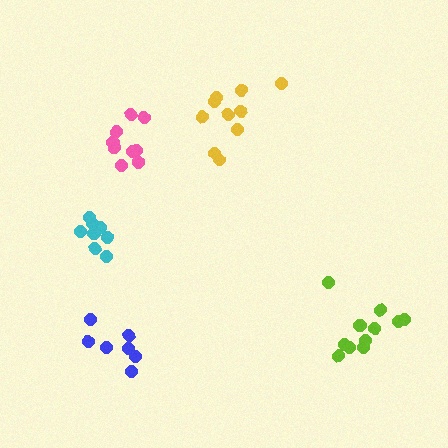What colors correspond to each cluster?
The clusters are colored: yellow, blue, lime, pink, cyan.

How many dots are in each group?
Group 1: 10 dots, Group 2: 7 dots, Group 3: 11 dots, Group 4: 10 dots, Group 5: 8 dots (46 total).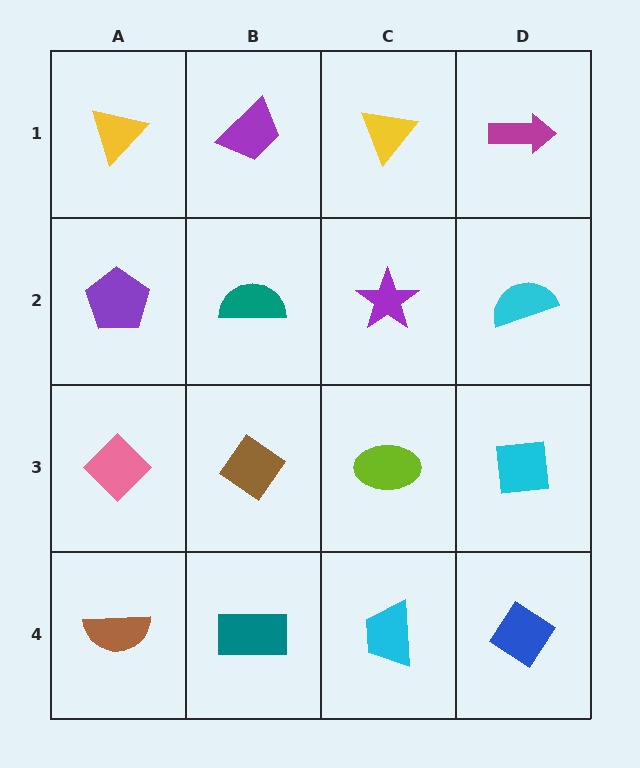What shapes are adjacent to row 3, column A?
A purple pentagon (row 2, column A), a brown semicircle (row 4, column A), a brown diamond (row 3, column B).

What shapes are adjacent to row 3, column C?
A purple star (row 2, column C), a cyan trapezoid (row 4, column C), a brown diamond (row 3, column B), a cyan square (row 3, column D).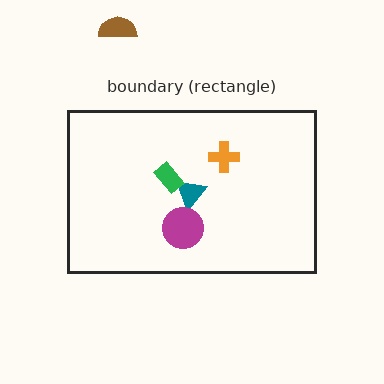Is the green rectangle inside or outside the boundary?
Inside.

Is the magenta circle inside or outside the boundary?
Inside.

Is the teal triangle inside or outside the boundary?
Inside.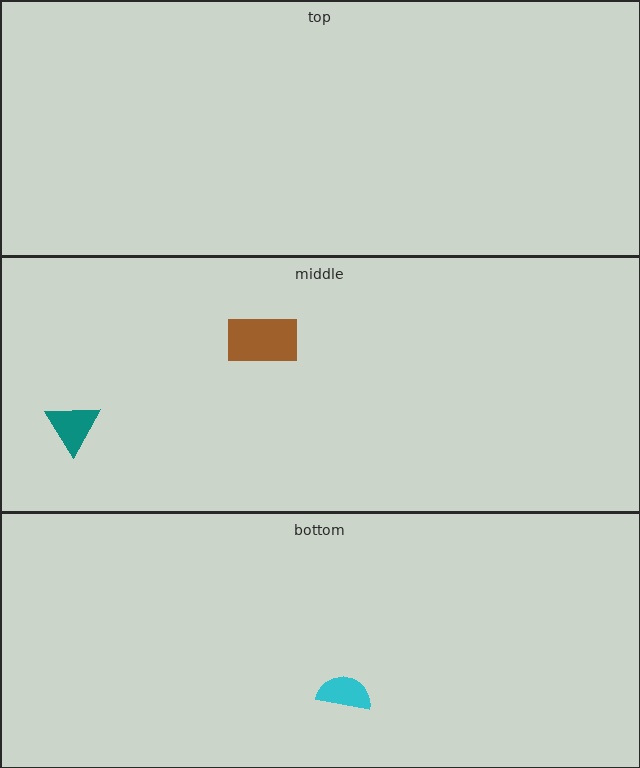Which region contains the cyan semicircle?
The bottom region.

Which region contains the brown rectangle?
The middle region.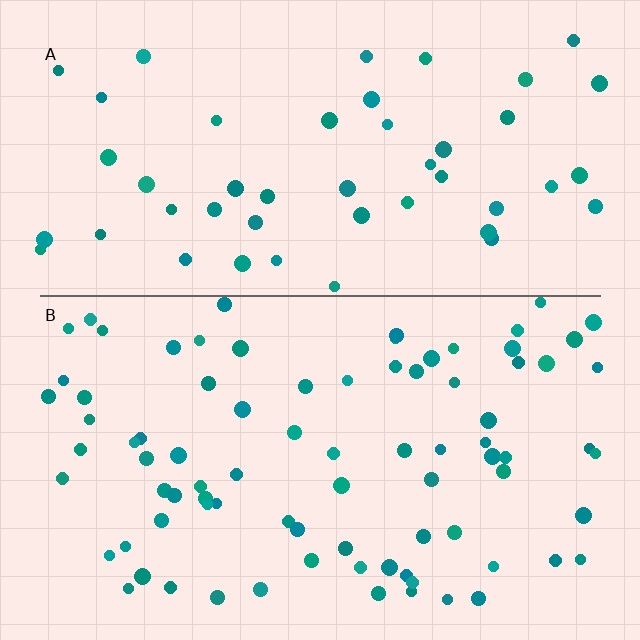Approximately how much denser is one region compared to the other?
Approximately 1.8× — region B over region A.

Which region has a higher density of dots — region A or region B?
B (the bottom).